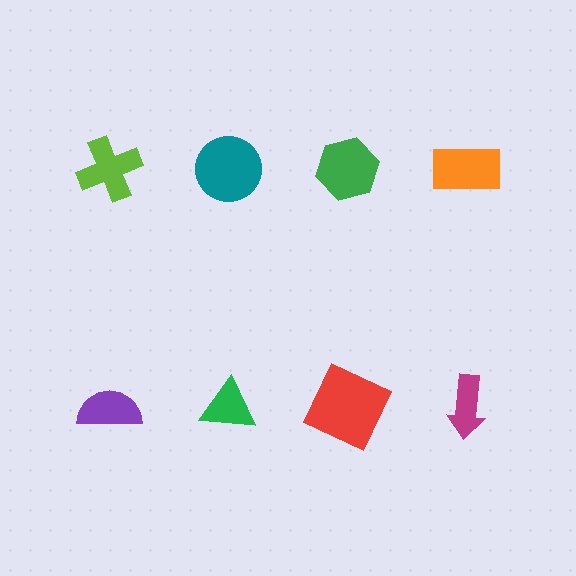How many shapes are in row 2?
4 shapes.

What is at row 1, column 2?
A teal circle.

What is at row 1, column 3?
A green hexagon.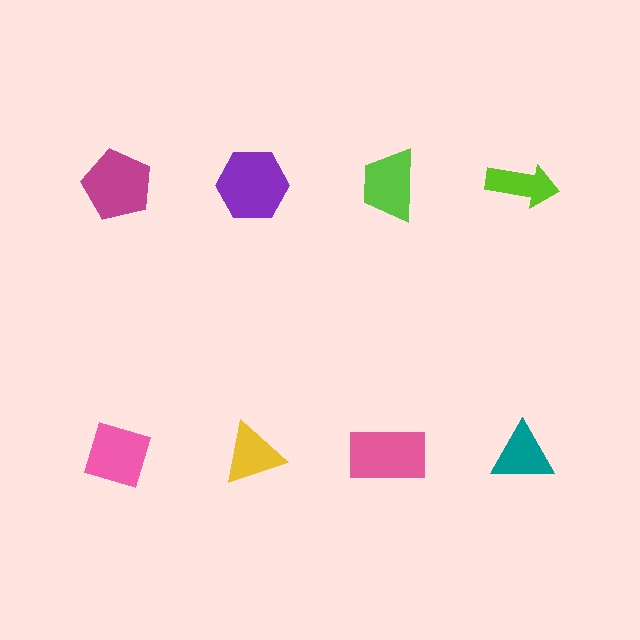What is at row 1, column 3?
A lime trapezoid.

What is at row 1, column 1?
A magenta pentagon.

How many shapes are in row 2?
4 shapes.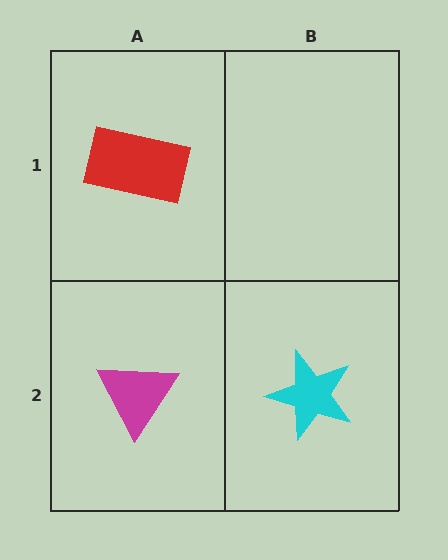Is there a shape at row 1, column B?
No, that cell is empty.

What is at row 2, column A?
A magenta triangle.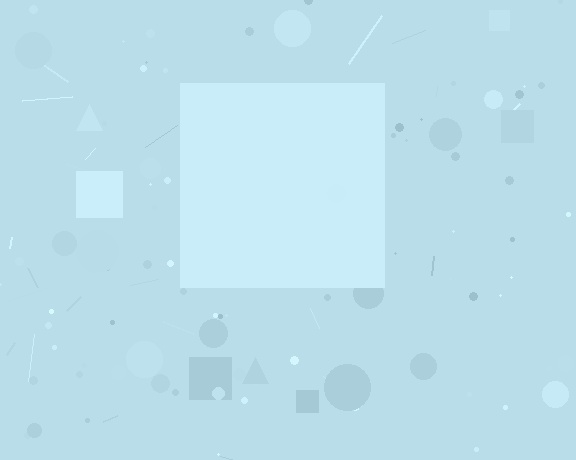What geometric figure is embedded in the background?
A square is embedded in the background.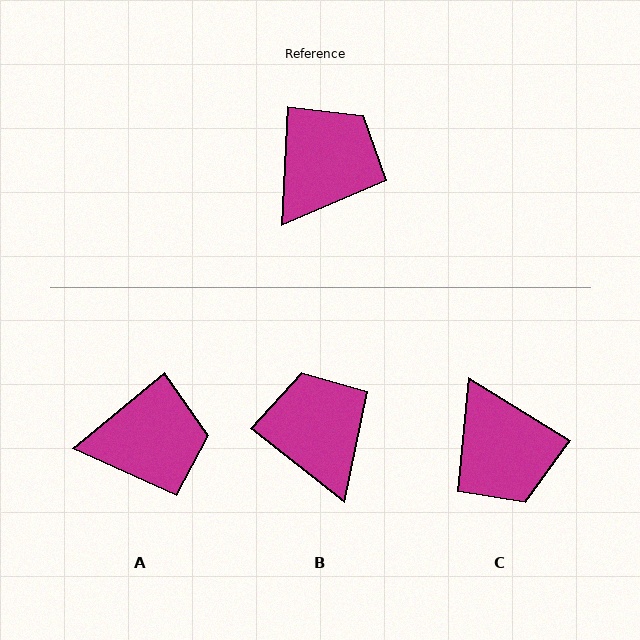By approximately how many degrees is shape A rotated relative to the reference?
Approximately 48 degrees clockwise.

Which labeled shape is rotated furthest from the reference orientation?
C, about 119 degrees away.